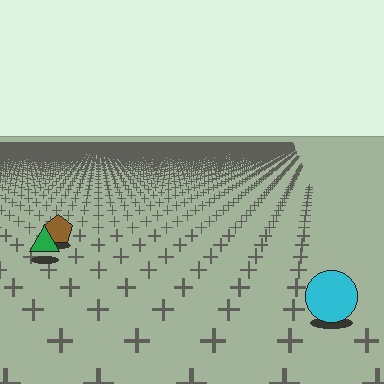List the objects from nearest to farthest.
From nearest to farthest: the cyan circle, the green triangle, the brown pentagon.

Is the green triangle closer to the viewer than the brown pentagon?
Yes. The green triangle is closer — you can tell from the texture gradient: the ground texture is coarser near it.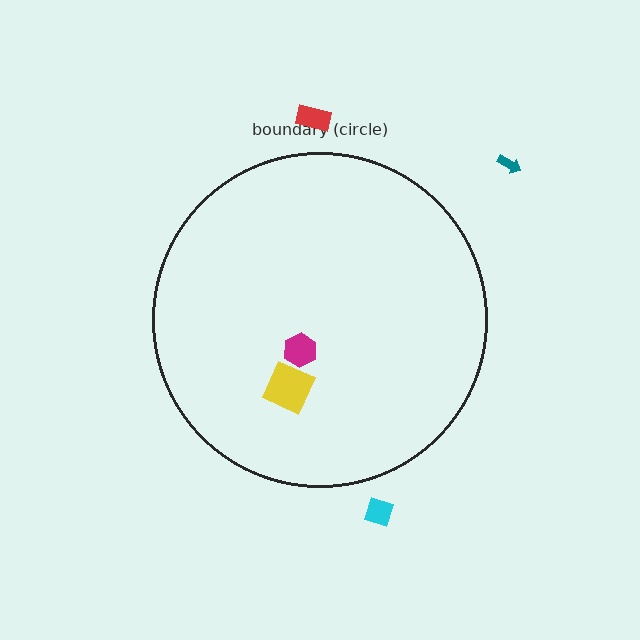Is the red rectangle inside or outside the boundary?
Outside.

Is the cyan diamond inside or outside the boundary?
Outside.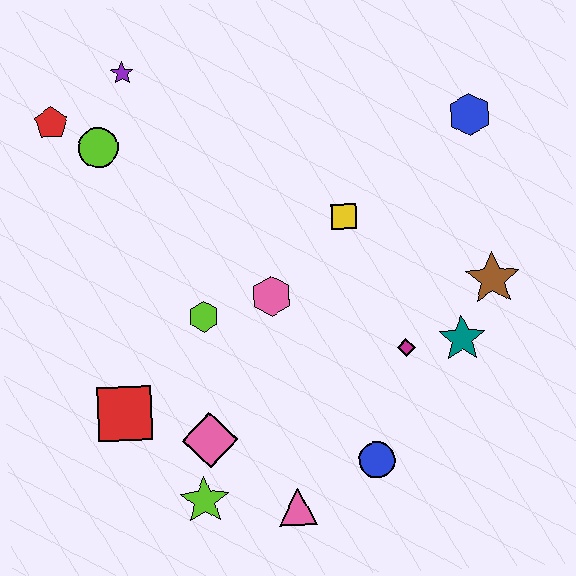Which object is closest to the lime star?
The pink diamond is closest to the lime star.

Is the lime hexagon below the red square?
No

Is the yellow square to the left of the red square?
No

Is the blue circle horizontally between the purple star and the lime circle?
No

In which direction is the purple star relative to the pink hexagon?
The purple star is above the pink hexagon.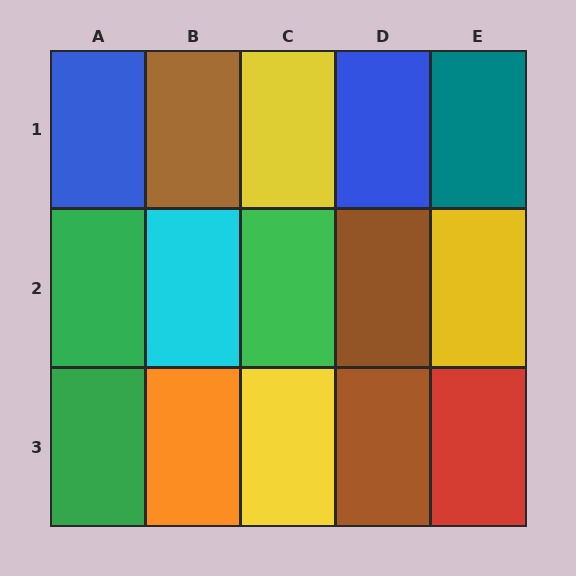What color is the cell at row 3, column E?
Red.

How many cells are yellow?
3 cells are yellow.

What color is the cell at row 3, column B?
Orange.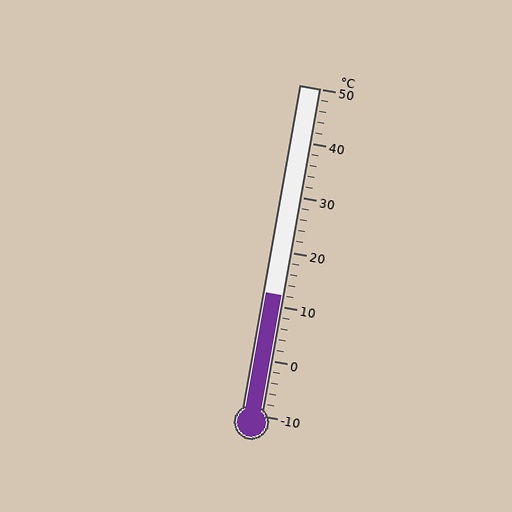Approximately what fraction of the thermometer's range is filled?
The thermometer is filled to approximately 35% of its range.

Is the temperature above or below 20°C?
The temperature is below 20°C.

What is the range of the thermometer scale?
The thermometer scale ranges from -10°C to 50°C.